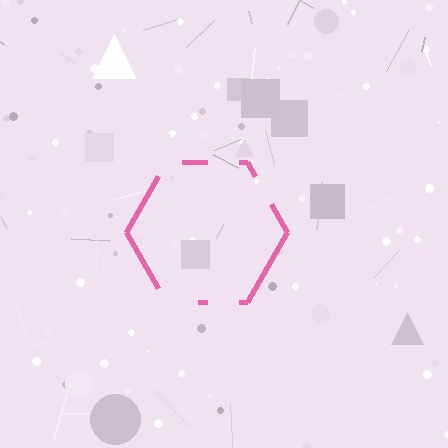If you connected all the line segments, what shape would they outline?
They would outline a hexagon.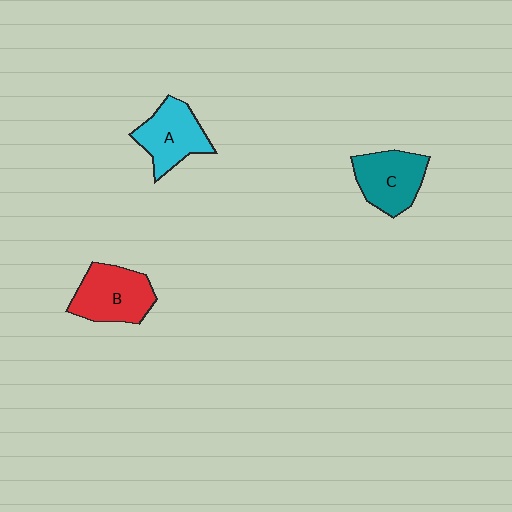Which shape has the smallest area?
Shape A (cyan).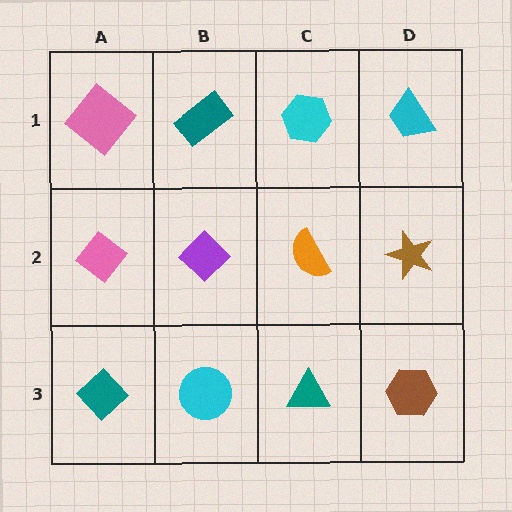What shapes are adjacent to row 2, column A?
A pink diamond (row 1, column A), a teal diamond (row 3, column A), a purple diamond (row 2, column B).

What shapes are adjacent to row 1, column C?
An orange semicircle (row 2, column C), a teal rectangle (row 1, column B), a cyan trapezoid (row 1, column D).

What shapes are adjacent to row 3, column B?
A purple diamond (row 2, column B), a teal diamond (row 3, column A), a teal triangle (row 3, column C).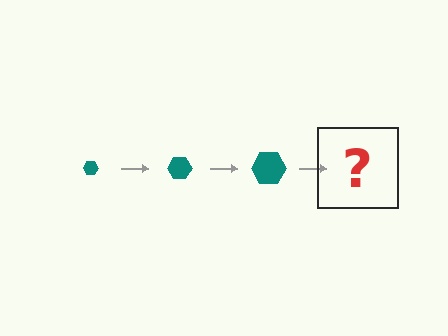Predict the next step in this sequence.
The next step is a teal hexagon, larger than the previous one.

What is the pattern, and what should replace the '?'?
The pattern is that the hexagon gets progressively larger each step. The '?' should be a teal hexagon, larger than the previous one.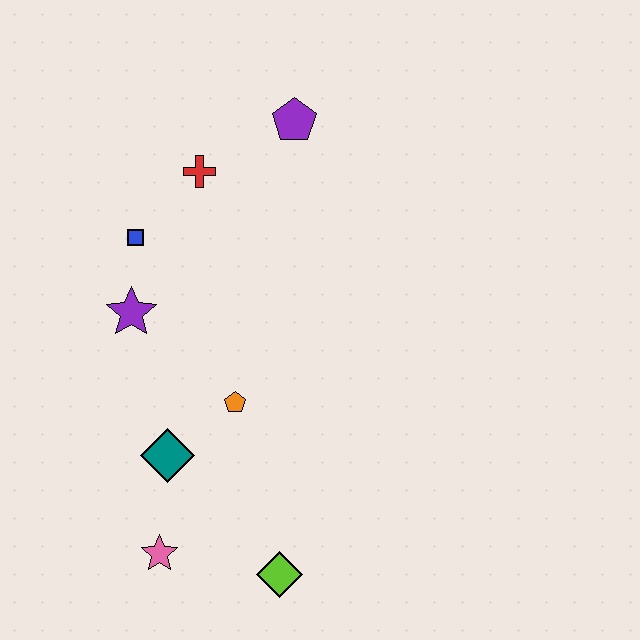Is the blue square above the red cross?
No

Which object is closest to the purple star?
The blue square is closest to the purple star.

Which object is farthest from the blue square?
The lime diamond is farthest from the blue square.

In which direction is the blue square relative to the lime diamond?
The blue square is above the lime diamond.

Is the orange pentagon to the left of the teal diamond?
No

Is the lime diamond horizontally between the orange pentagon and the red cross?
No